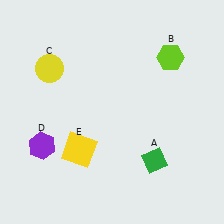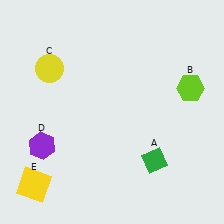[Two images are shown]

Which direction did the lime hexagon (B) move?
The lime hexagon (B) moved down.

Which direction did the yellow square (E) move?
The yellow square (E) moved left.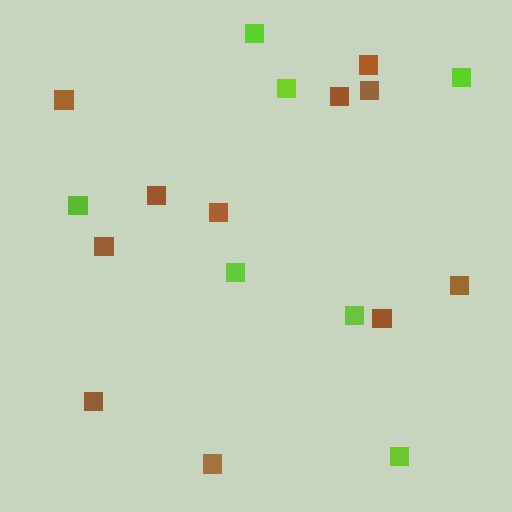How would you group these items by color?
There are 2 groups: one group of brown squares (11) and one group of lime squares (7).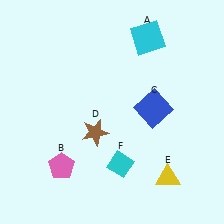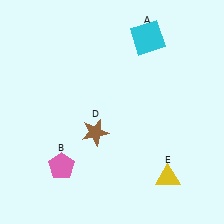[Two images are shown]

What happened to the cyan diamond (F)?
The cyan diamond (F) was removed in Image 2. It was in the bottom-right area of Image 1.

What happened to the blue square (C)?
The blue square (C) was removed in Image 2. It was in the top-right area of Image 1.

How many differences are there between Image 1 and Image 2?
There are 2 differences between the two images.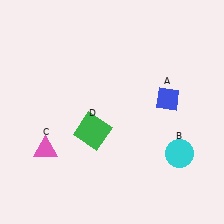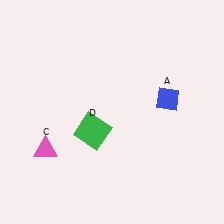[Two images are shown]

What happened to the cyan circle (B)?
The cyan circle (B) was removed in Image 2. It was in the bottom-right area of Image 1.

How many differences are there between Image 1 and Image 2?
There is 1 difference between the two images.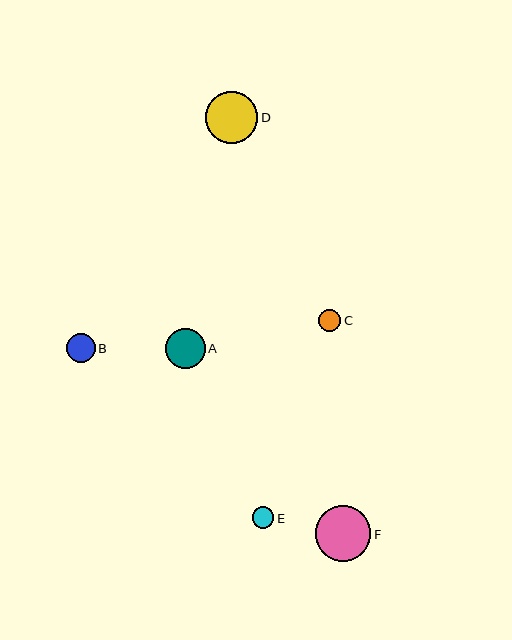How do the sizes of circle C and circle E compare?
Circle C and circle E are approximately the same size.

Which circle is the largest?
Circle F is the largest with a size of approximately 56 pixels.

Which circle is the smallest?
Circle E is the smallest with a size of approximately 21 pixels.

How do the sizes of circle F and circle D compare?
Circle F and circle D are approximately the same size.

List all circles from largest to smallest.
From largest to smallest: F, D, A, B, C, E.